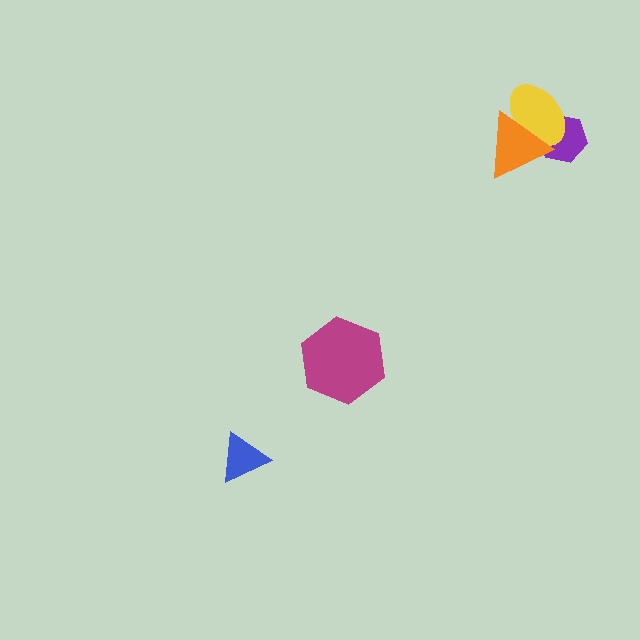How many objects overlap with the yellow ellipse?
2 objects overlap with the yellow ellipse.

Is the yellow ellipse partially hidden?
Yes, it is partially covered by another shape.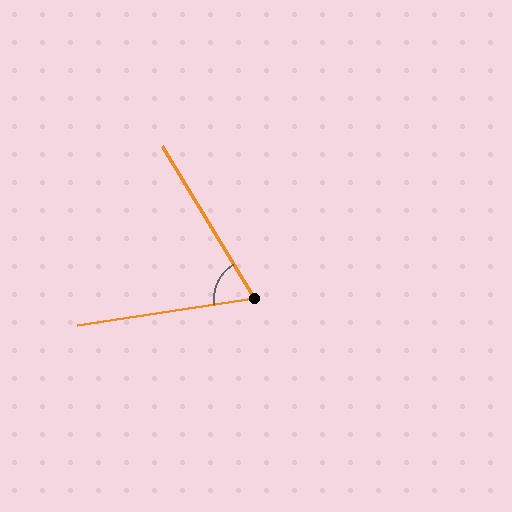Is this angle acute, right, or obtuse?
It is acute.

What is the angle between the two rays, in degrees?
Approximately 68 degrees.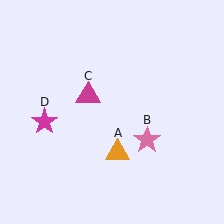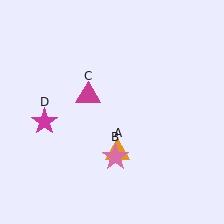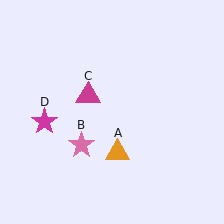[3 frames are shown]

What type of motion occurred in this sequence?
The pink star (object B) rotated clockwise around the center of the scene.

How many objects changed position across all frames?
1 object changed position: pink star (object B).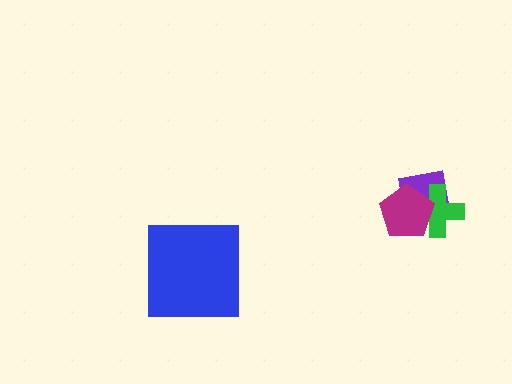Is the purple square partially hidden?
Yes, it is partially covered by another shape.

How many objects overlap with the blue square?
0 objects overlap with the blue square.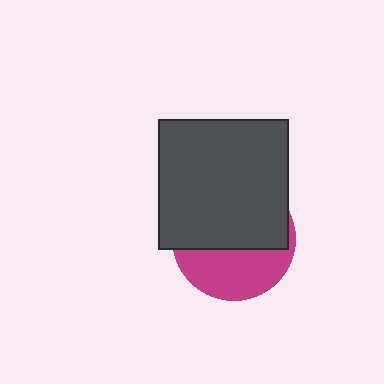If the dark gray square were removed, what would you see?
You would see the complete magenta circle.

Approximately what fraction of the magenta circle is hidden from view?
Roughly 59% of the magenta circle is hidden behind the dark gray square.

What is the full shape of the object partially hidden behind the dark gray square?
The partially hidden object is a magenta circle.